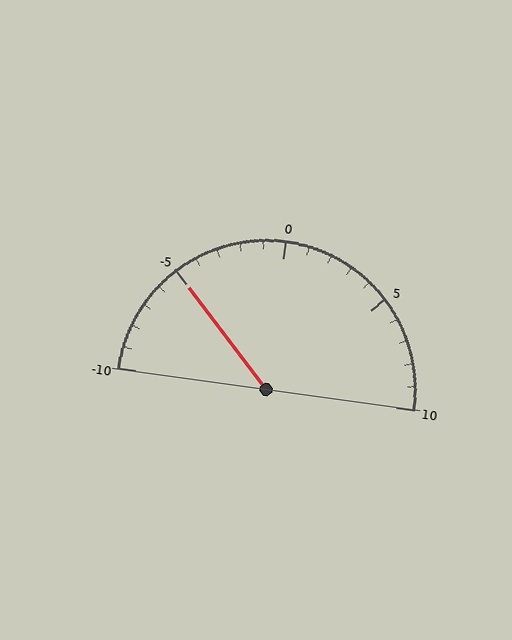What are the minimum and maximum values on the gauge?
The gauge ranges from -10 to 10.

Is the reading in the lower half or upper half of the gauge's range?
The reading is in the lower half of the range (-10 to 10).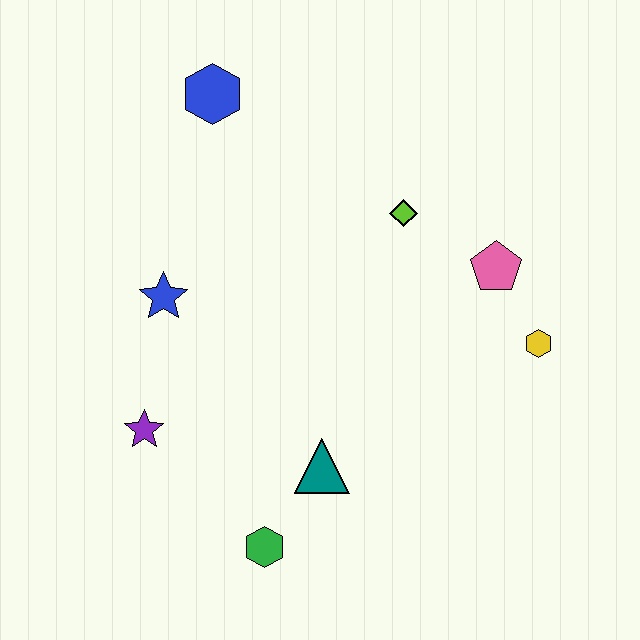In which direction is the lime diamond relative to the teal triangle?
The lime diamond is above the teal triangle.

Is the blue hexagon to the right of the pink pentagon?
No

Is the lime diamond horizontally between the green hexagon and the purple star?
No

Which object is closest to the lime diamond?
The pink pentagon is closest to the lime diamond.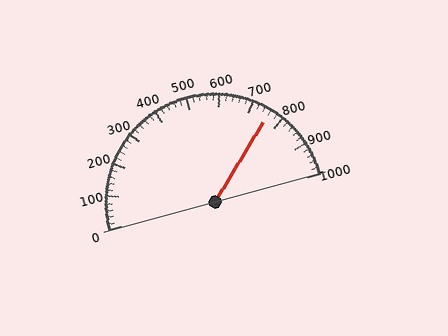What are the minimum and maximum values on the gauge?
The gauge ranges from 0 to 1000.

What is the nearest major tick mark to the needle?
The nearest major tick mark is 800.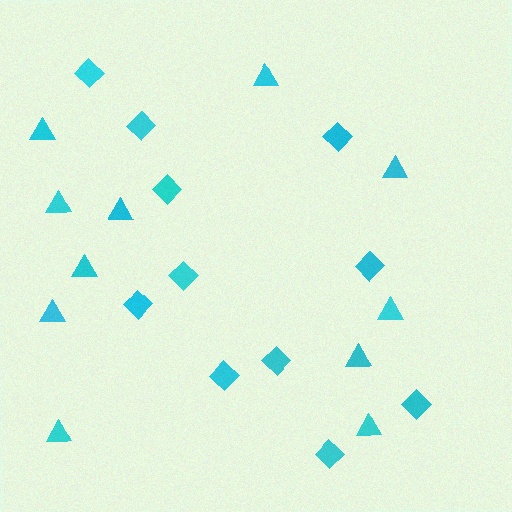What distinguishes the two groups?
There are 2 groups: one group of diamonds (11) and one group of triangles (11).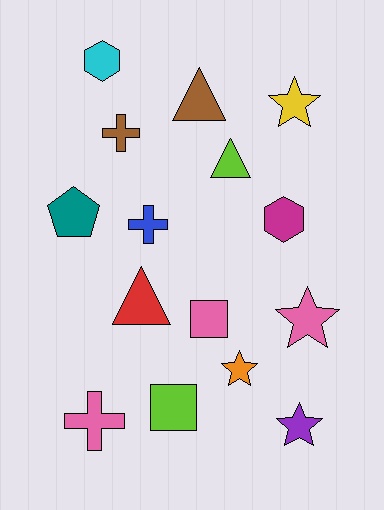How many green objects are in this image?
There are no green objects.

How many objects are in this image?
There are 15 objects.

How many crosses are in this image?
There are 3 crosses.